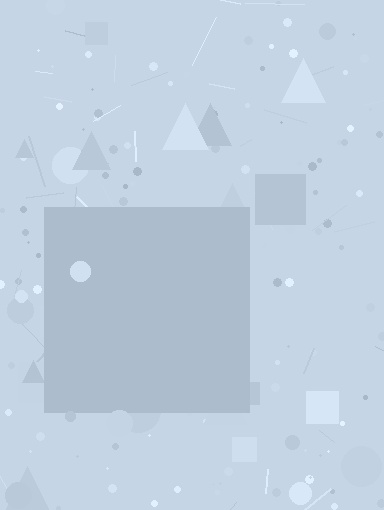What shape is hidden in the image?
A square is hidden in the image.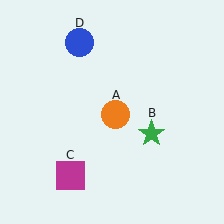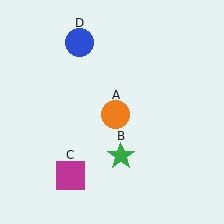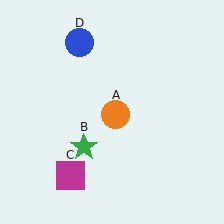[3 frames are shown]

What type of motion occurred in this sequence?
The green star (object B) rotated clockwise around the center of the scene.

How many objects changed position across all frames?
1 object changed position: green star (object B).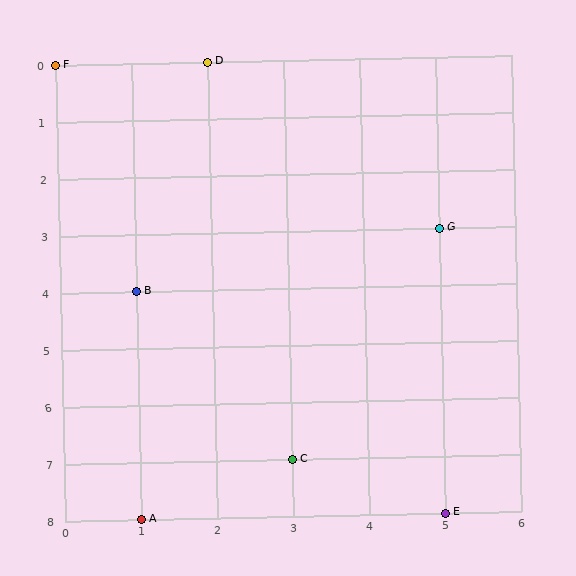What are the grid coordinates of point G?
Point G is at grid coordinates (5, 3).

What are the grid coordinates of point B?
Point B is at grid coordinates (1, 4).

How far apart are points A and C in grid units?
Points A and C are 2 columns and 1 row apart (about 2.2 grid units diagonally).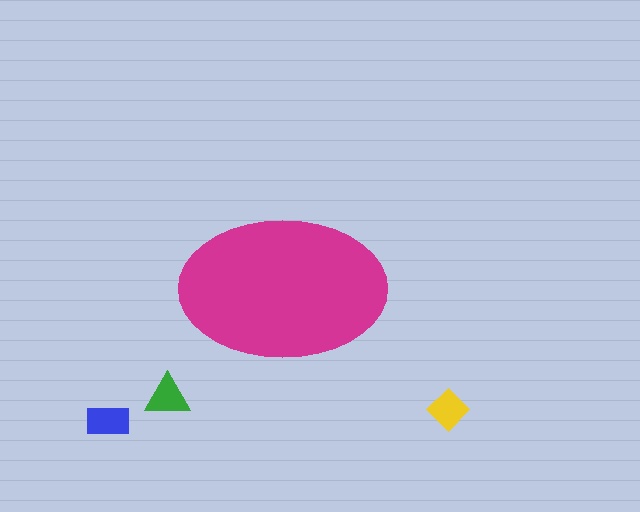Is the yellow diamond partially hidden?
No, the yellow diamond is fully visible.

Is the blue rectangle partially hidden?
No, the blue rectangle is fully visible.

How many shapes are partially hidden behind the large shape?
0 shapes are partially hidden.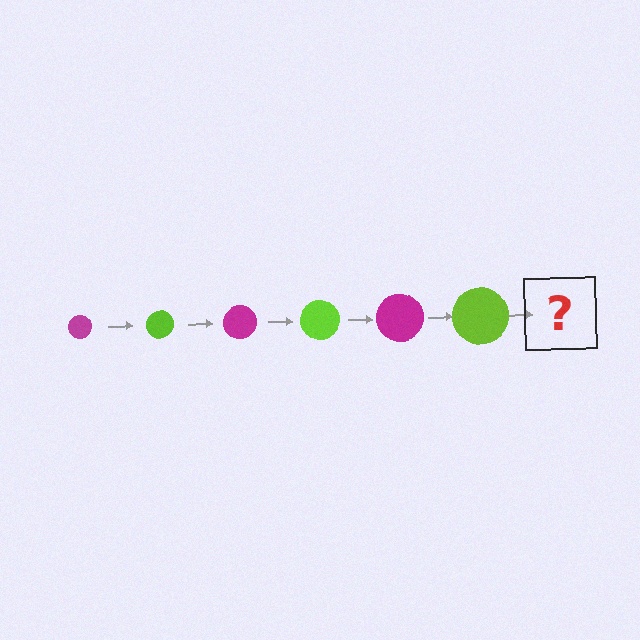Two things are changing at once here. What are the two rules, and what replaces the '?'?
The two rules are that the circle grows larger each step and the color cycles through magenta and lime. The '?' should be a magenta circle, larger than the previous one.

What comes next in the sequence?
The next element should be a magenta circle, larger than the previous one.